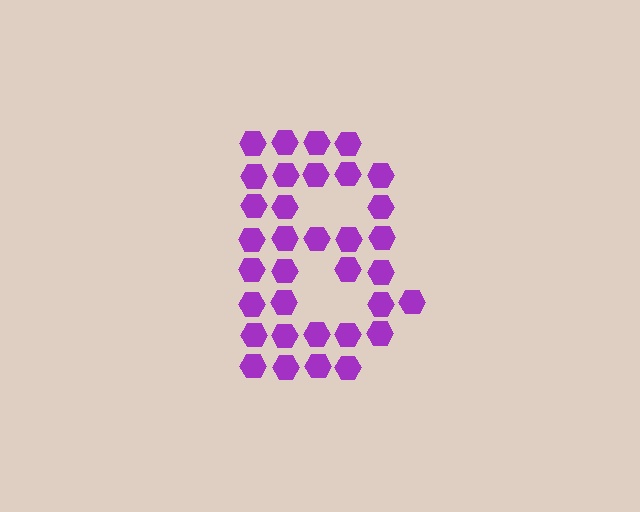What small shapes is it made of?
It is made of small hexagons.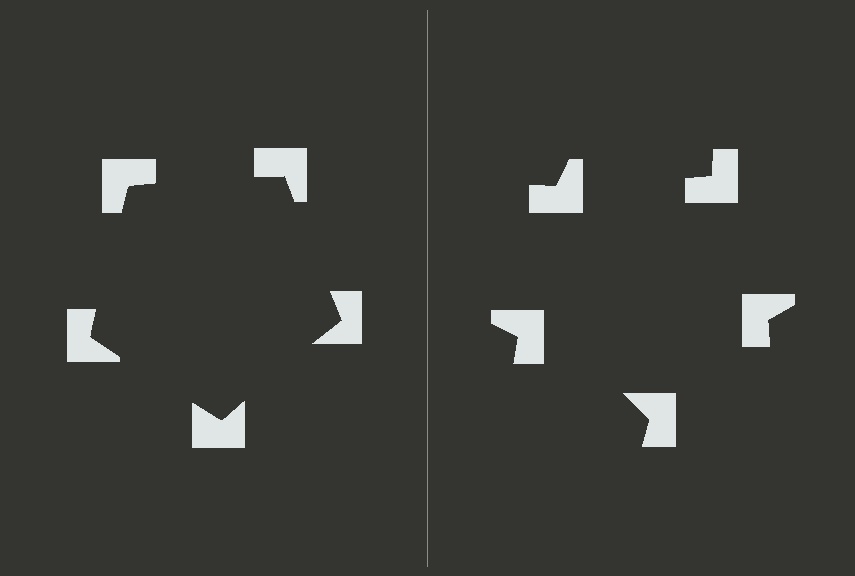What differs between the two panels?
The notched squares are positioned identically on both sides; only the wedge orientations differ. On the left they align to a pentagon; on the right they are misaligned.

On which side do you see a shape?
An illusory pentagon appears on the left side. On the right side the wedge cuts are rotated, so no coherent shape forms.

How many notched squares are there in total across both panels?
10 — 5 on each side.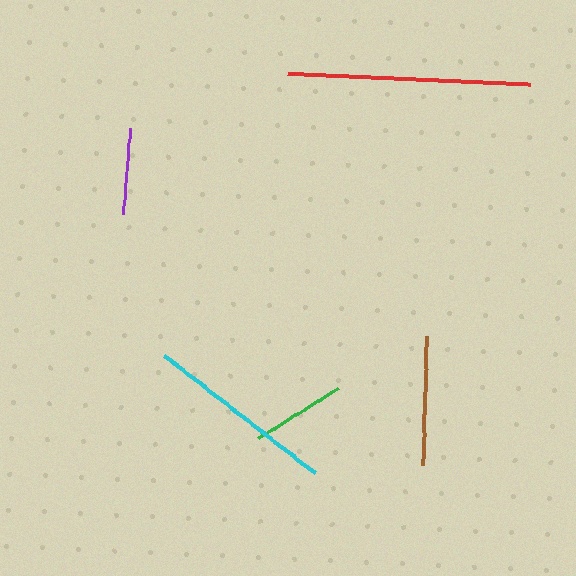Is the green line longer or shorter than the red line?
The red line is longer than the green line.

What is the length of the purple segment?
The purple segment is approximately 86 pixels long.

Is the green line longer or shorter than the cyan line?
The cyan line is longer than the green line.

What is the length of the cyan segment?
The cyan segment is approximately 191 pixels long.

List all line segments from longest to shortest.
From longest to shortest: red, cyan, brown, green, purple.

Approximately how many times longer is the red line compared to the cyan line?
The red line is approximately 1.3 times the length of the cyan line.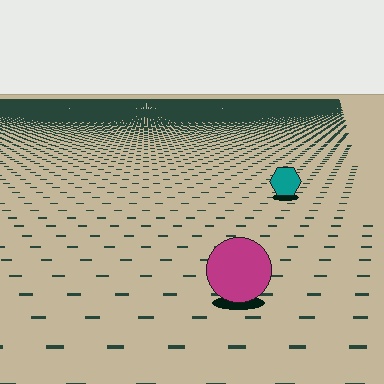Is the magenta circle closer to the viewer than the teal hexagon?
Yes. The magenta circle is closer — you can tell from the texture gradient: the ground texture is coarser near it.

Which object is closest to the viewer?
The magenta circle is closest. The texture marks near it are larger and more spread out.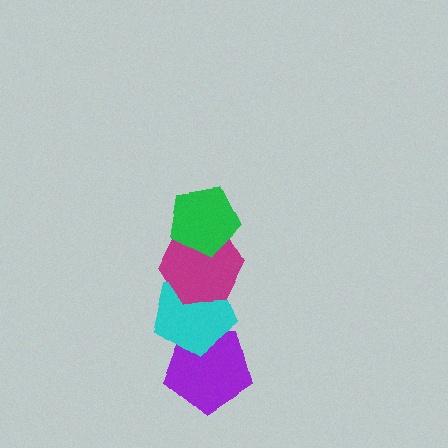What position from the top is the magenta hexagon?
The magenta hexagon is 2nd from the top.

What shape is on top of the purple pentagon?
The cyan pentagon is on top of the purple pentagon.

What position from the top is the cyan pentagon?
The cyan pentagon is 3rd from the top.